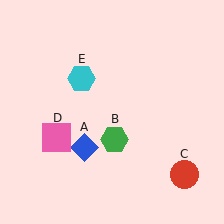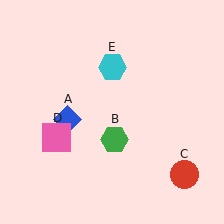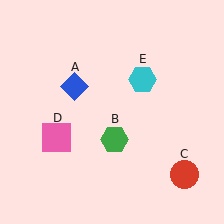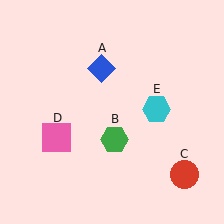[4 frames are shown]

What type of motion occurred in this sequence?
The blue diamond (object A), cyan hexagon (object E) rotated clockwise around the center of the scene.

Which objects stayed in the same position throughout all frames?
Green hexagon (object B) and red circle (object C) and pink square (object D) remained stationary.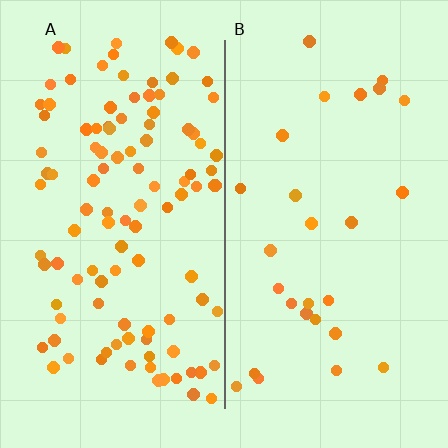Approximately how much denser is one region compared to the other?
Approximately 3.8× — region A over region B.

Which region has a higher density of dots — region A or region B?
A (the left).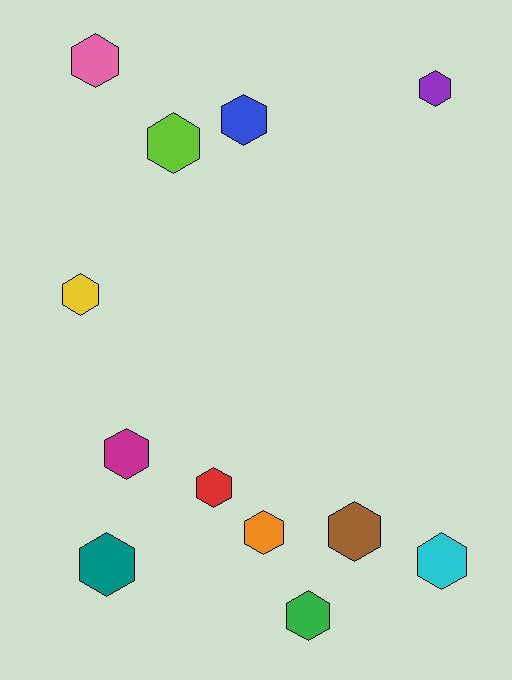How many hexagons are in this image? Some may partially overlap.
There are 12 hexagons.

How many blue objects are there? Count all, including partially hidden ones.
There is 1 blue object.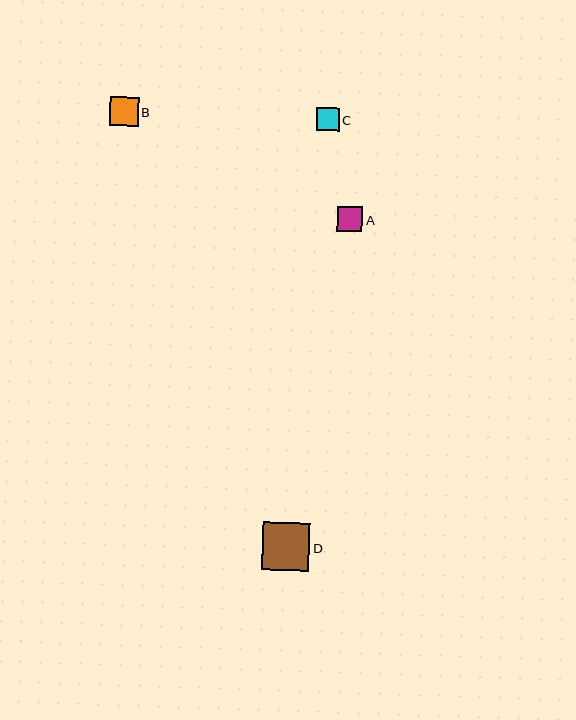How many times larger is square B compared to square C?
Square B is approximately 1.3 times the size of square C.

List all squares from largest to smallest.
From largest to smallest: D, B, A, C.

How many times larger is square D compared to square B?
Square D is approximately 1.6 times the size of square B.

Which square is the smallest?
Square C is the smallest with a size of approximately 23 pixels.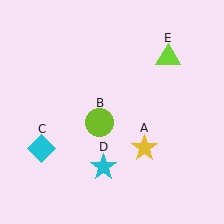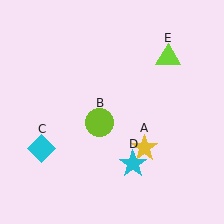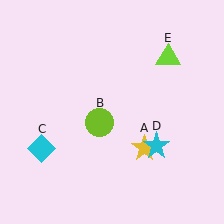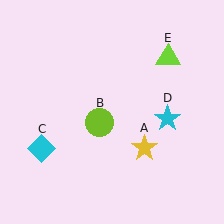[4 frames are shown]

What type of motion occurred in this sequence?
The cyan star (object D) rotated counterclockwise around the center of the scene.